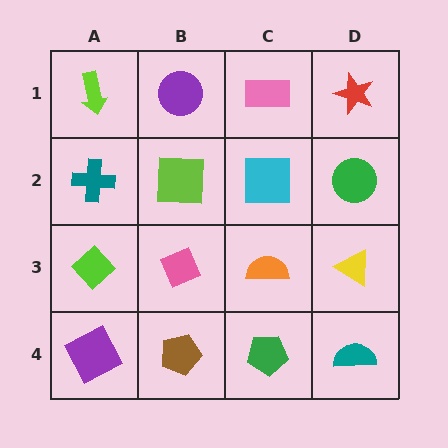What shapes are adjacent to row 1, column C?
A cyan square (row 2, column C), a purple circle (row 1, column B), a red star (row 1, column D).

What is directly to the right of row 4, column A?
A brown pentagon.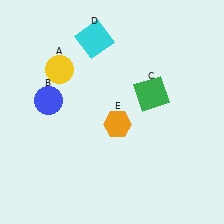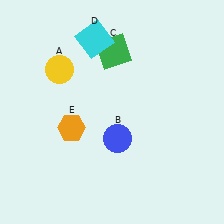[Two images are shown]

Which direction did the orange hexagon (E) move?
The orange hexagon (E) moved left.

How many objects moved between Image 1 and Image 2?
3 objects moved between the two images.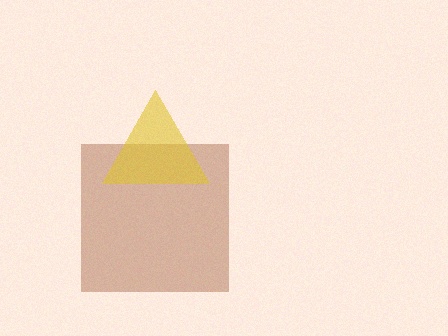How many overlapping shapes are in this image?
There are 2 overlapping shapes in the image.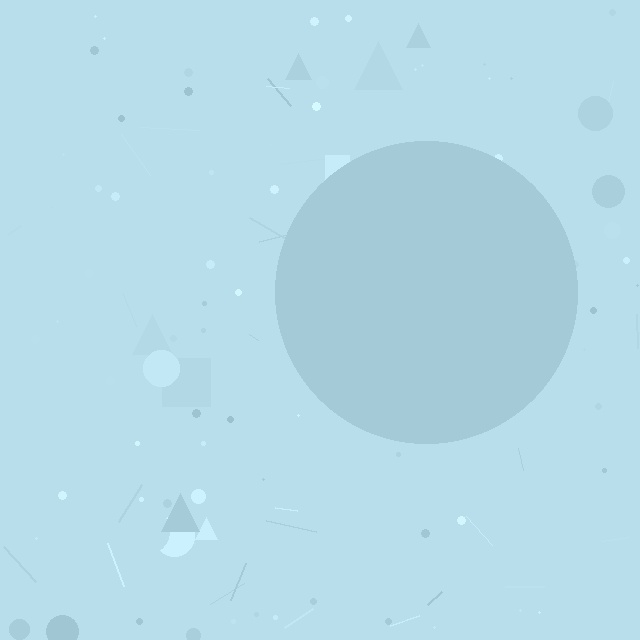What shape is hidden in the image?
A circle is hidden in the image.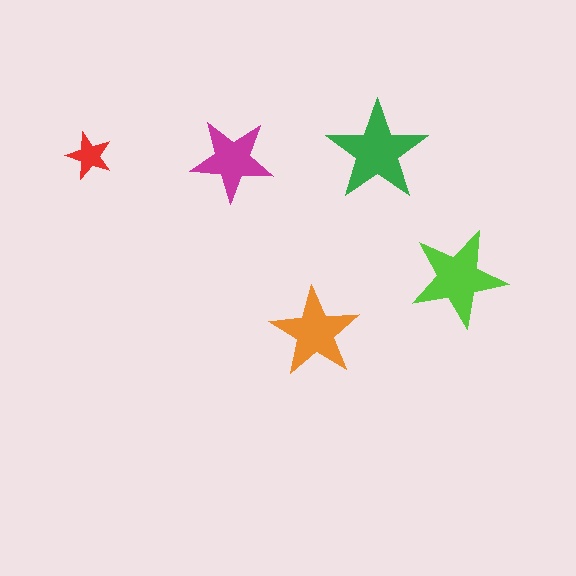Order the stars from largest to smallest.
the green one, the lime one, the orange one, the magenta one, the red one.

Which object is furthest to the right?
The lime star is rightmost.